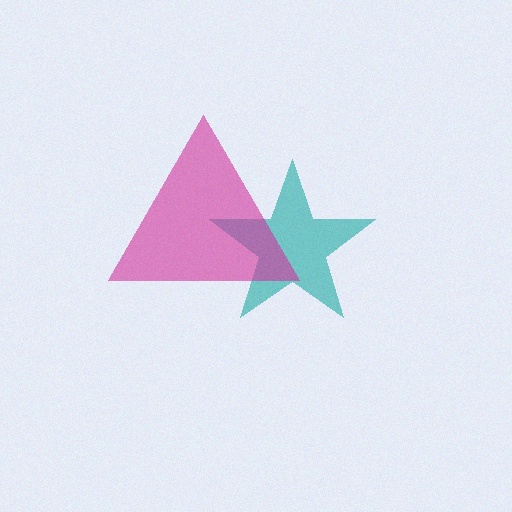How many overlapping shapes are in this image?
There are 2 overlapping shapes in the image.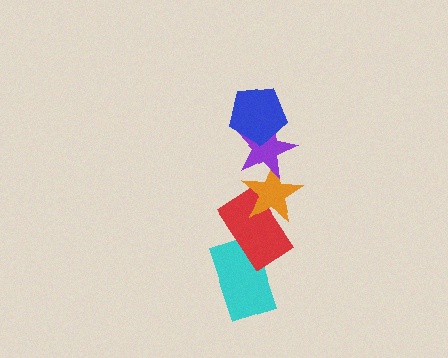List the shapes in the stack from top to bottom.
From top to bottom: the blue pentagon, the purple star, the orange star, the red rectangle, the cyan rectangle.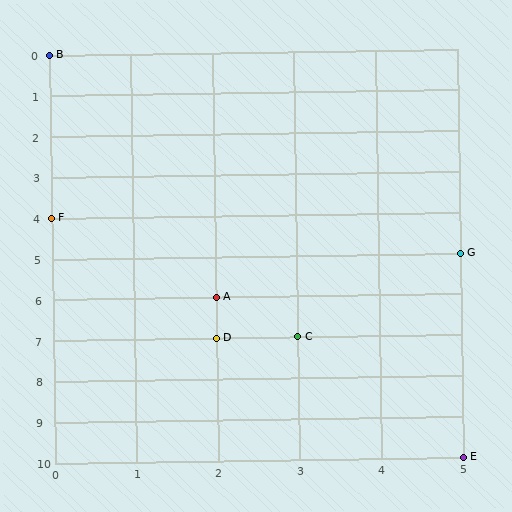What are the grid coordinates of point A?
Point A is at grid coordinates (2, 6).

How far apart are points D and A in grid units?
Points D and A are 1 row apart.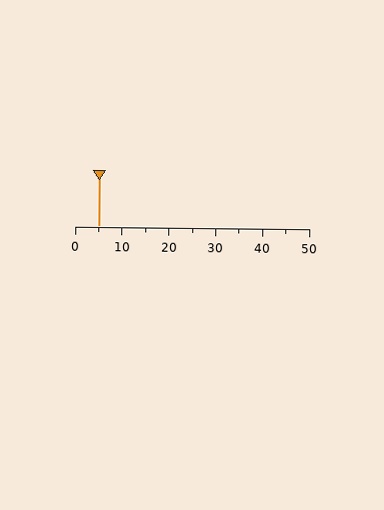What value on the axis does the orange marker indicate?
The marker indicates approximately 5.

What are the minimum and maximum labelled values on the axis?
The axis runs from 0 to 50.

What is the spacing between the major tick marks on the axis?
The major ticks are spaced 10 apart.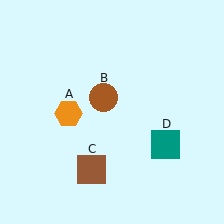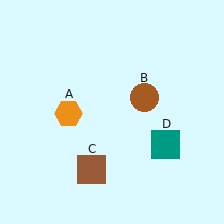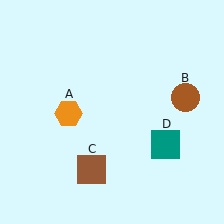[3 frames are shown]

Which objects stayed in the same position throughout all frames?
Orange hexagon (object A) and brown square (object C) and teal square (object D) remained stationary.